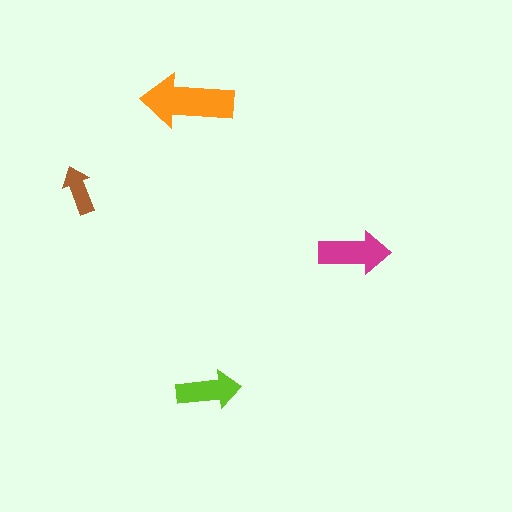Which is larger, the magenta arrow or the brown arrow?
The magenta one.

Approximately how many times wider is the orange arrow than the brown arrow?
About 2 times wider.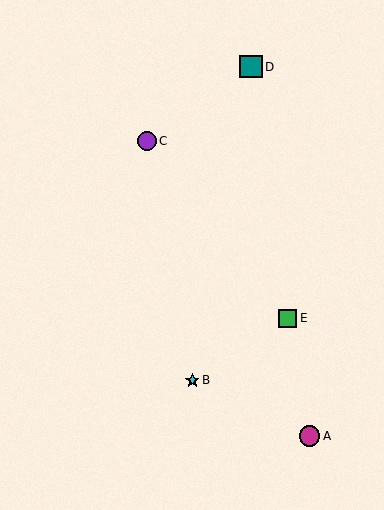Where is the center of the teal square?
The center of the teal square is at (251, 67).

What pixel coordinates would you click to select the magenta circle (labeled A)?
Click at (310, 436) to select the magenta circle A.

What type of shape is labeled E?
Shape E is a green square.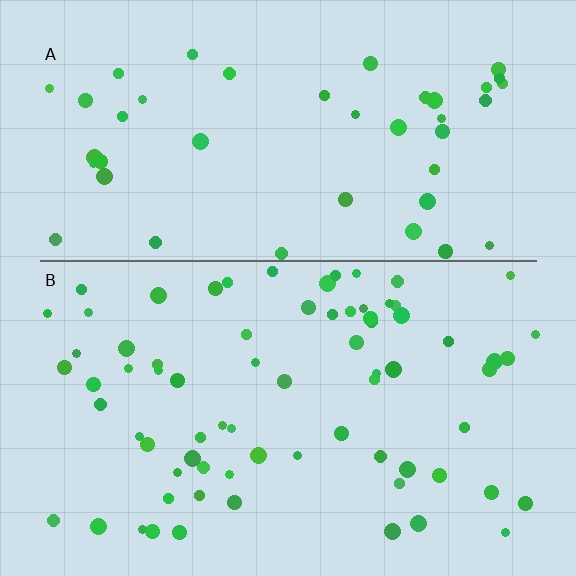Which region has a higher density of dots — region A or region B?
B (the bottom).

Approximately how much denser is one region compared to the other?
Approximately 1.7× — region B over region A.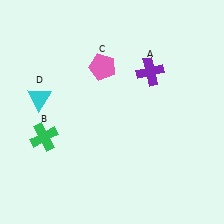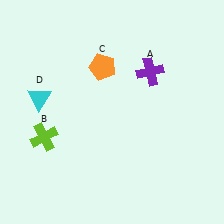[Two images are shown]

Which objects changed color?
B changed from green to lime. C changed from pink to orange.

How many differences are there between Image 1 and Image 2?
There are 2 differences between the two images.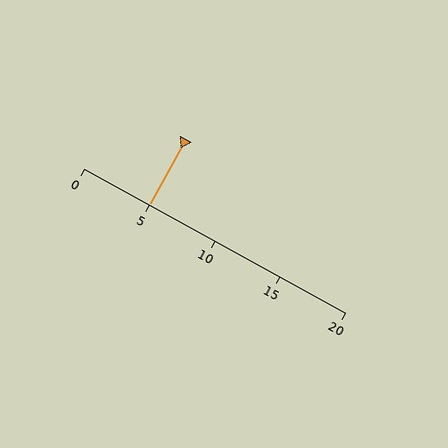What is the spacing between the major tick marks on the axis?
The major ticks are spaced 5 apart.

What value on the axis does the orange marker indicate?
The marker indicates approximately 5.